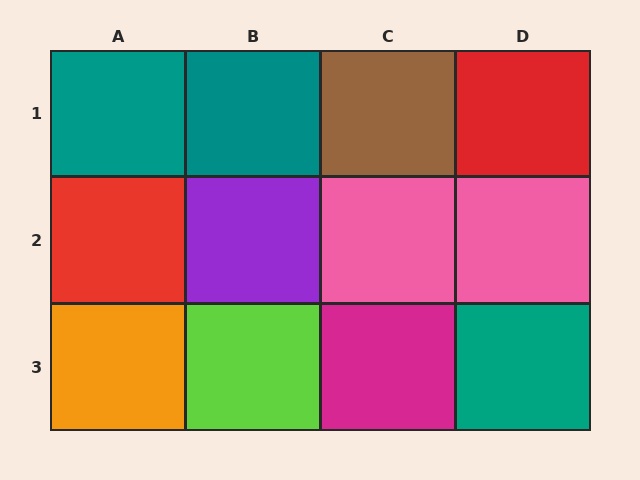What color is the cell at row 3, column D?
Teal.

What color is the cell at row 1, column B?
Teal.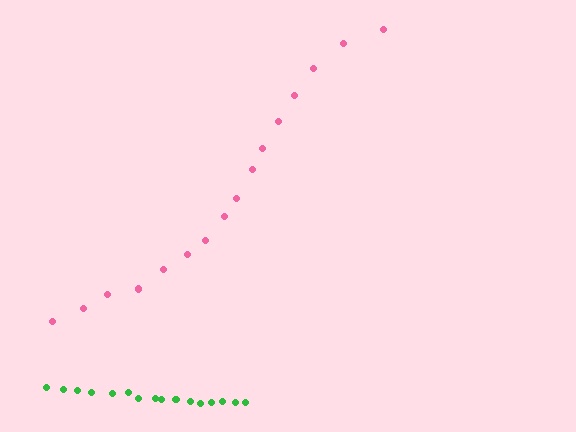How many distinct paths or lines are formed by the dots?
There are 2 distinct paths.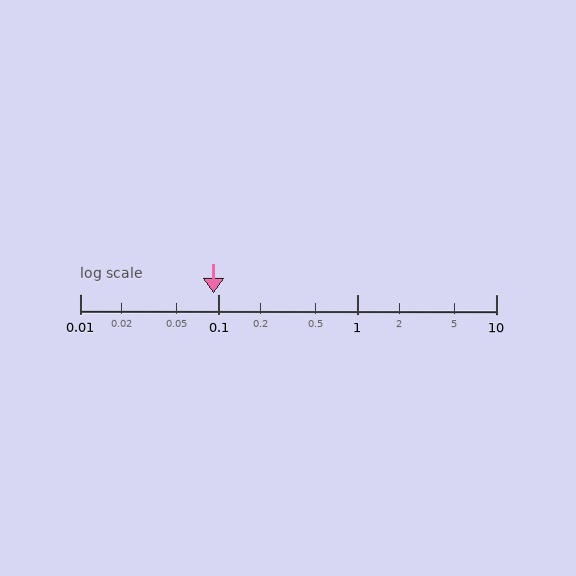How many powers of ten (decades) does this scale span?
The scale spans 3 decades, from 0.01 to 10.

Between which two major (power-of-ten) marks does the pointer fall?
The pointer is between 0.01 and 0.1.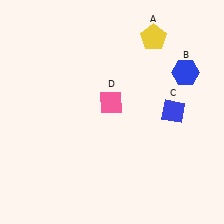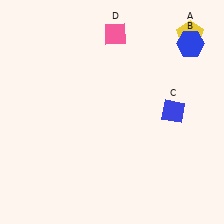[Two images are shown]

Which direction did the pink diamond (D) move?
The pink diamond (D) moved up.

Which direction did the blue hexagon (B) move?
The blue hexagon (B) moved up.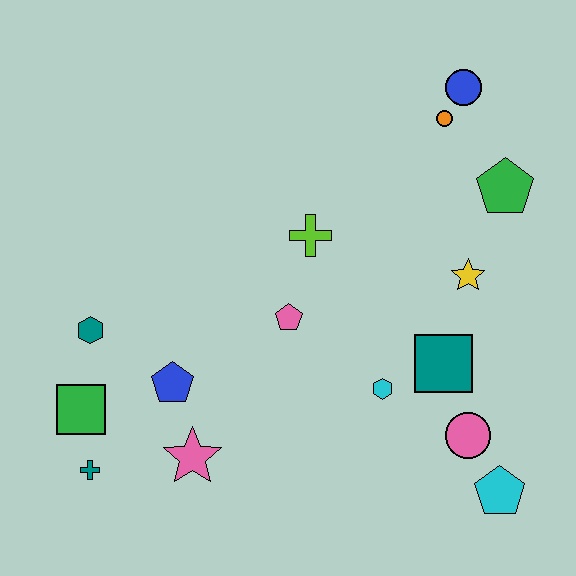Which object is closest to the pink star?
The blue pentagon is closest to the pink star.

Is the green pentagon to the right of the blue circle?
Yes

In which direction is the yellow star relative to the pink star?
The yellow star is to the right of the pink star.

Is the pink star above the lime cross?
No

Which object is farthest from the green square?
The blue circle is farthest from the green square.